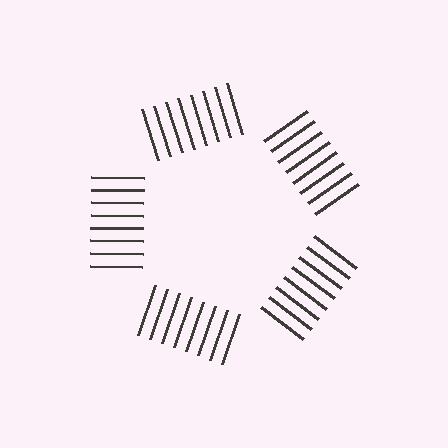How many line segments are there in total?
40 — 8 along each of the 5 edges.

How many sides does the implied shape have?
5 sides — the line-ends trace a pentagon.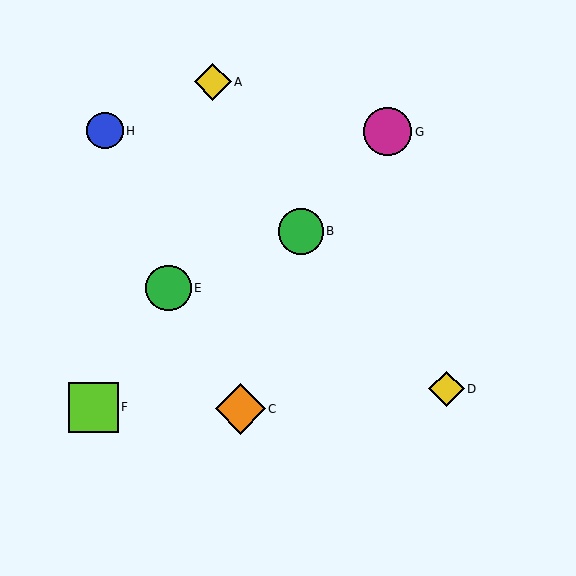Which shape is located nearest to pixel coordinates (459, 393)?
The yellow diamond (labeled D) at (446, 389) is nearest to that location.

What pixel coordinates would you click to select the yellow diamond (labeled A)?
Click at (213, 82) to select the yellow diamond A.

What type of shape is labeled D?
Shape D is a yellow diamond.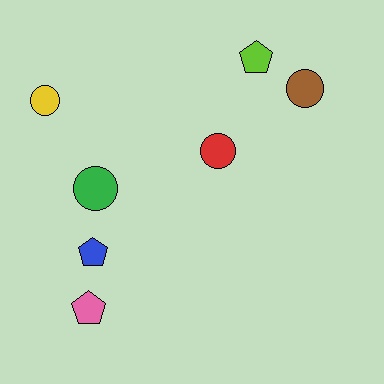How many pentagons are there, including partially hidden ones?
There are 3 pentagons.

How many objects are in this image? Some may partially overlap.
There are 7 objects.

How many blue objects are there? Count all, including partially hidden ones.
There is 1 blue object.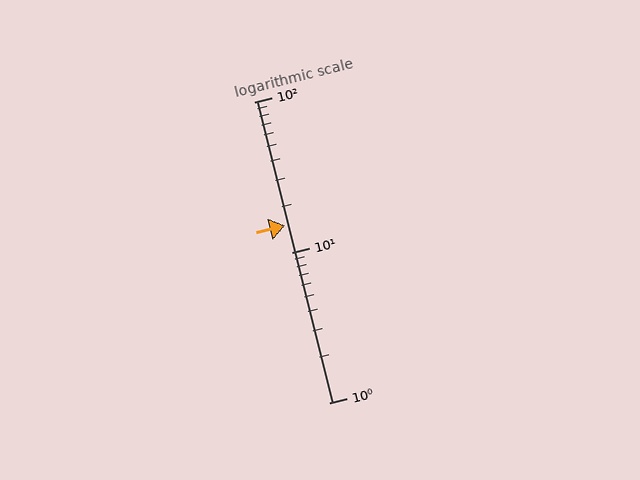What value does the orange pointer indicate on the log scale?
The pointer indicates approximately 15.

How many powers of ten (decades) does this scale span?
The scale spans 2 decades, from 1 to 100.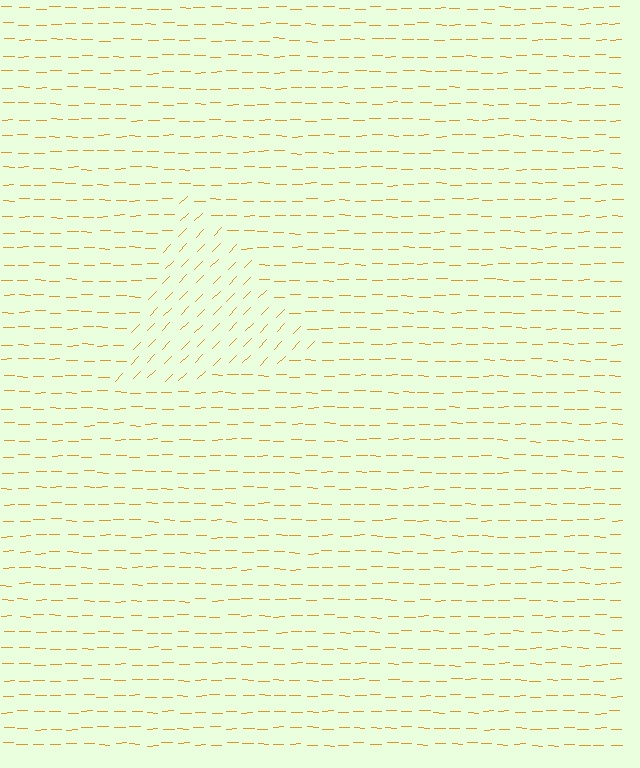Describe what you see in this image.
The image is filled with small orange line segments. A triangle region in the image has lines oriented differently from the surrounding lines, creating a visible texture boundary.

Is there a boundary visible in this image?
Yes, there is a texture boundary formed by a change in line orientation.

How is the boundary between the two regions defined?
The boundary is defined purely by a change in line orientation (approximately 45 degrees difference). All lines are the same color and thickness.